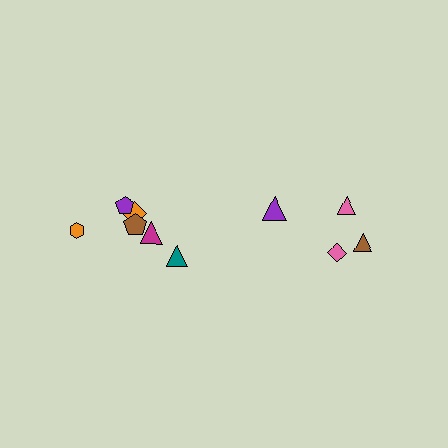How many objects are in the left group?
There are 6 objects.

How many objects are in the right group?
There are 4 objects.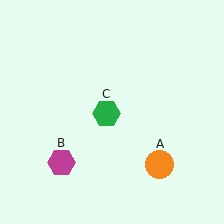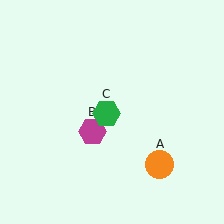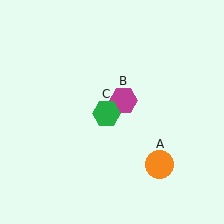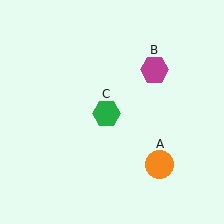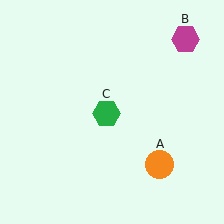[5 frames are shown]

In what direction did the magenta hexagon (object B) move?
The magenta hexagon (object B) moved up and to the right.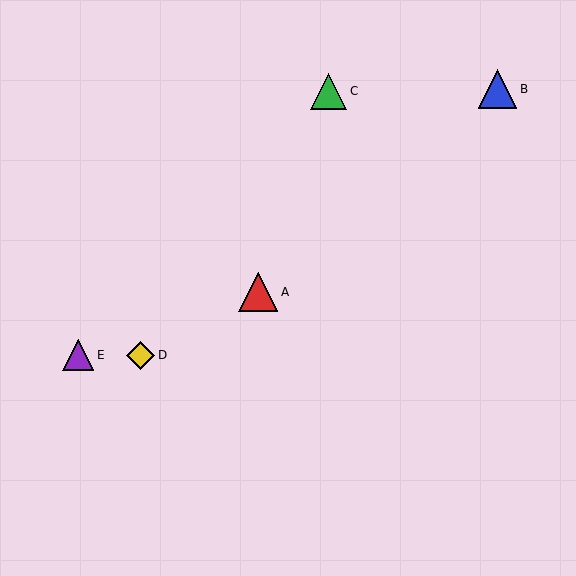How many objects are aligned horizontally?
2 objects (D, E) are aligned horizontally.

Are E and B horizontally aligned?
No, E is at y≈355 and B is at y≈89.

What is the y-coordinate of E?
Object E is at y≈355.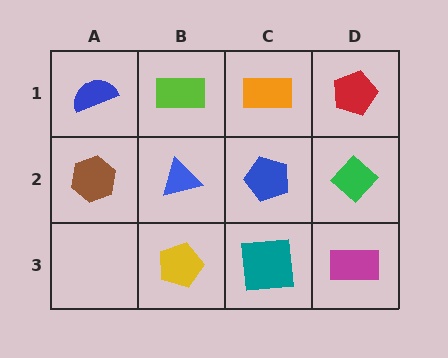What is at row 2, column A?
A brown hexagon.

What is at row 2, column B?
A blue triangle.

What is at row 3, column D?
A magenta rectangle.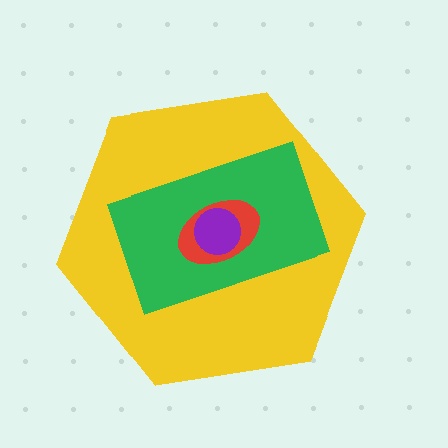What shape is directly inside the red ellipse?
The purple circle.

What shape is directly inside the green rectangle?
The red ellipse.